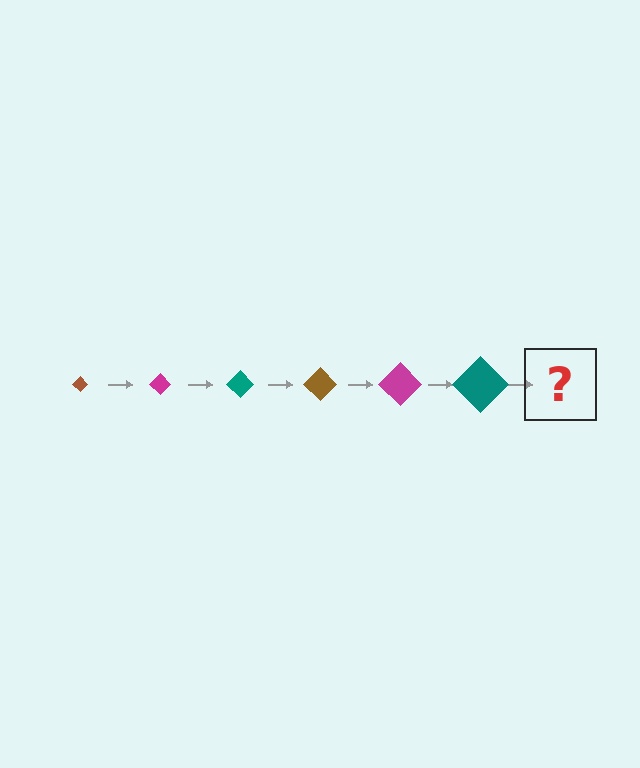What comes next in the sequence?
The next element should be a brown diamond, larger than the previous one.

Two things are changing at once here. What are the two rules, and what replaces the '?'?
The two rules are that the diamond grows larger each step and the color cycles through brown, magenta, and teal. The '?' should be a brown diamond, larger than the previous one.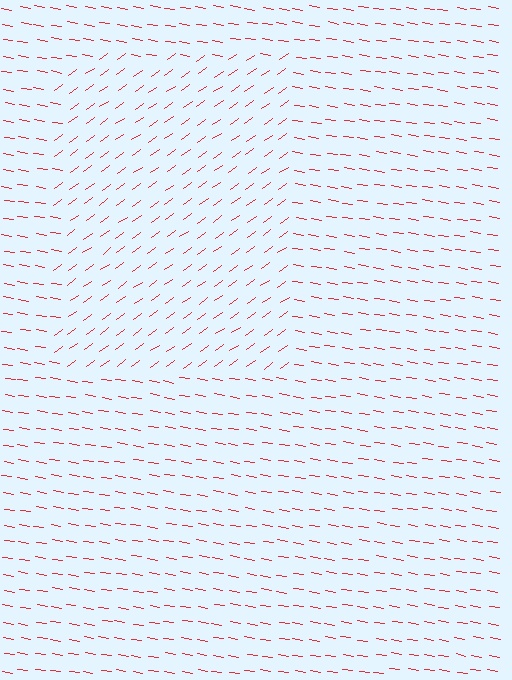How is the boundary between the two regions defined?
The boundary is defined purely by a change in line orientation (approximately 45 degrees difference). All lines are the same color and thickness.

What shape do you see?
I see a rectangle.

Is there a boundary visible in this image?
Yes, there is a texture boundary formed by a change in line orientation.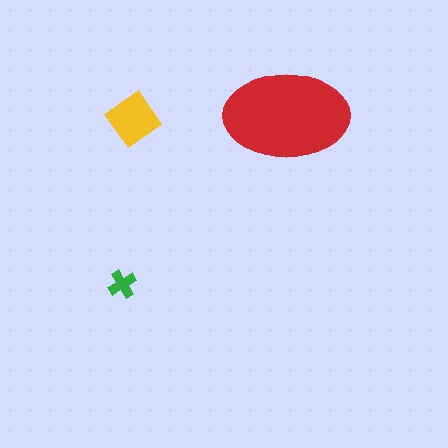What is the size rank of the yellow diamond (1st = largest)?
2nd.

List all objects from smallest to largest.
The green cross, the yellow diamond, the red ellipse.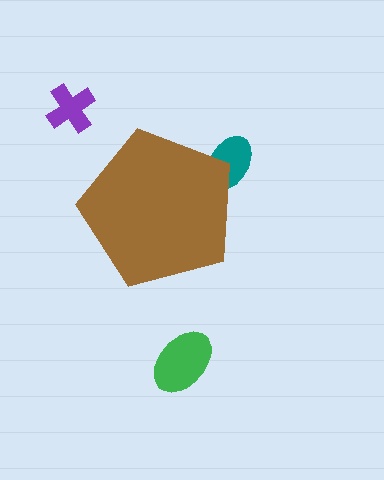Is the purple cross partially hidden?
No, the purple cross is fully visible.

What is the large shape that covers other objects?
A brown pentagon.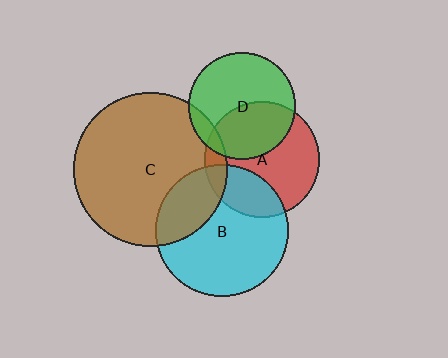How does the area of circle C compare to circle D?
Approximately 2.1 times.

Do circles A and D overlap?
Yes.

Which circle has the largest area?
Circle C (brown).